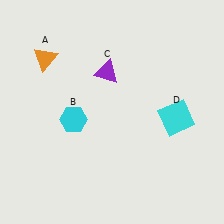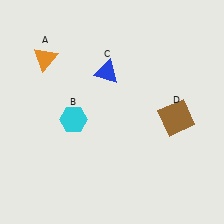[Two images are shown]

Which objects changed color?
C changed from purple to blue. D changed from cyan to brown.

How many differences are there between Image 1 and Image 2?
There are 2 differences between the two images.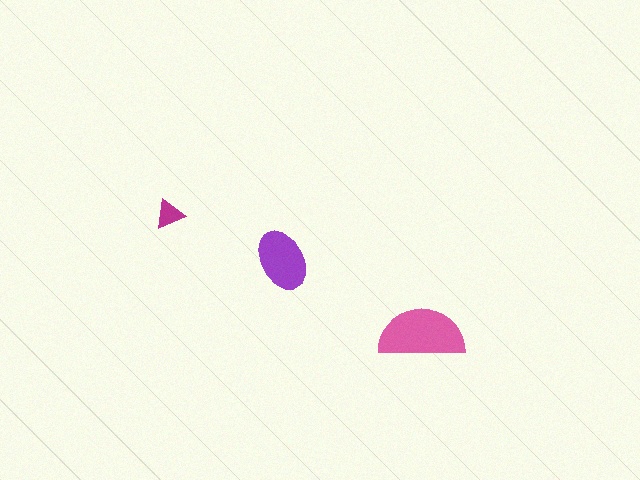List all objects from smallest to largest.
The magenta triangle, the purple ellipse, the pink semicircle.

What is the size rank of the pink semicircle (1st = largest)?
1st.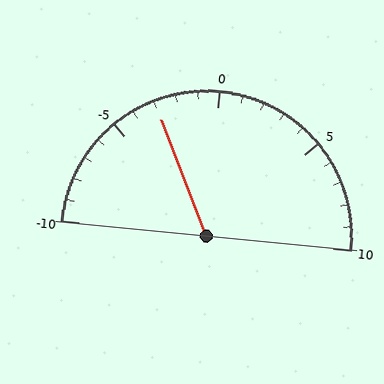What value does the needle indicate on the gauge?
The needle indicates approximately -3.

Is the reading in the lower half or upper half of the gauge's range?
The reading is in the lower half of the range (-10 to 10).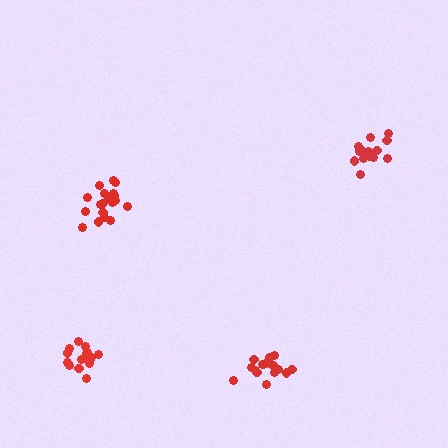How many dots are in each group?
Group 1: 20 dots, Group 2: 16 dots, Group 3: 17 dots, Group 4: 17 dots (70 total).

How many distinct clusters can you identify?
There are 4 distinct clusters.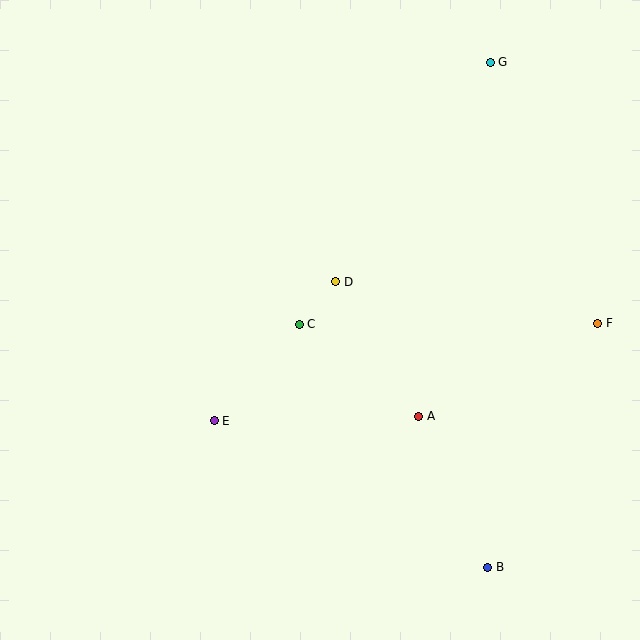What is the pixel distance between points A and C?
The distance between A and C is 151 pixels.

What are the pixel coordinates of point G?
Point G is at (490, 62).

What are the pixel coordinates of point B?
Point B is at (488, 567).